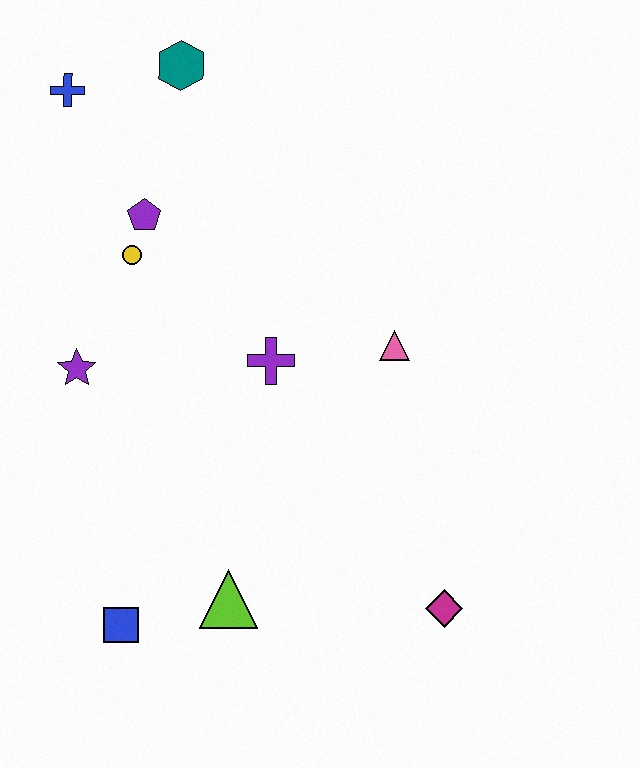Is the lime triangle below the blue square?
No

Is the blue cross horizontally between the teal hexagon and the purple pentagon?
No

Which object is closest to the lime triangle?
The blue square is closest to the lime triangle.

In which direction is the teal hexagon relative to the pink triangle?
The teal hexagon is above the pink triangle.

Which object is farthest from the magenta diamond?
The blue cross is farthest from the magenta diamond.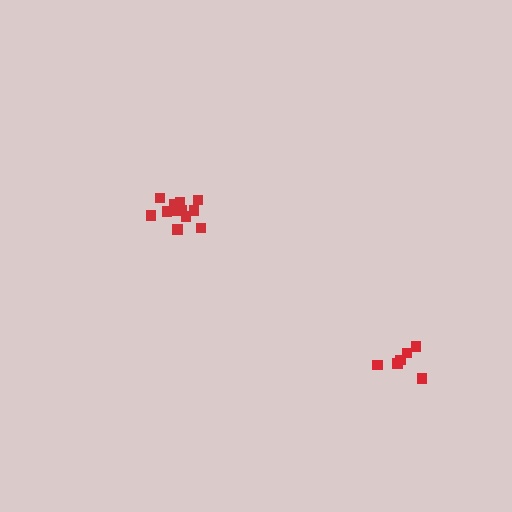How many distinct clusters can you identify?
There are 2 distinct clusters.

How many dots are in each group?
Group 1: 6 dots, Group 2: 12 dots (18 total).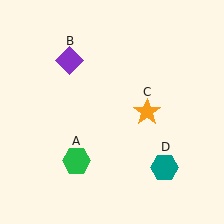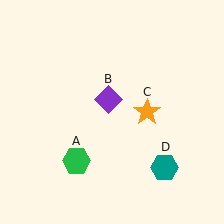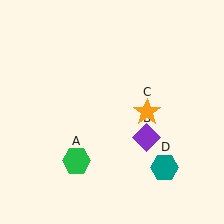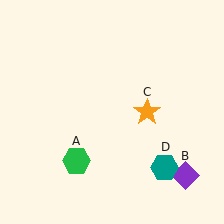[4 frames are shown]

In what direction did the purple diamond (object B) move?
The purple diamond (object B) moved down and to the right.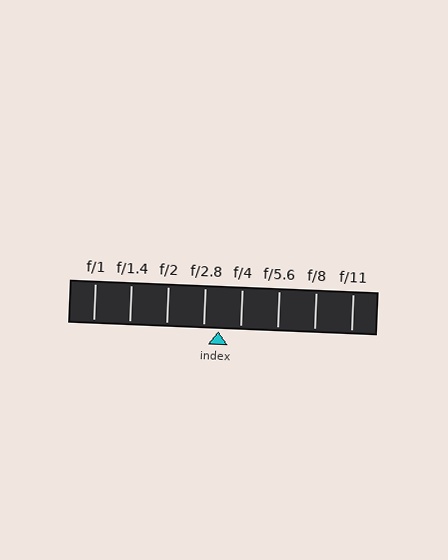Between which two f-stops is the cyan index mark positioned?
The index mark is between f/2.8 and f/4.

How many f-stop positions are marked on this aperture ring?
There are 8 f-stop positions marked.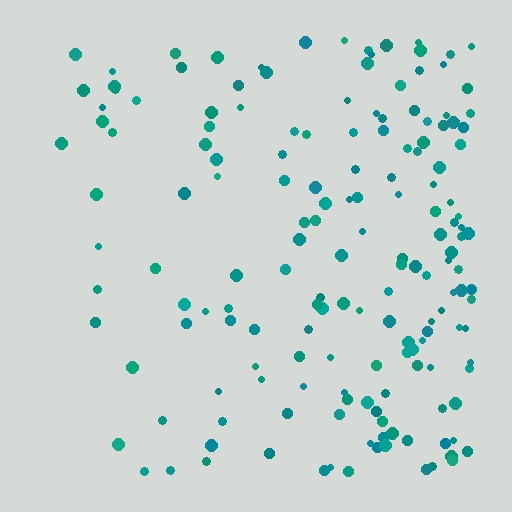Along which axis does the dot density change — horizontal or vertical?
Horizontal.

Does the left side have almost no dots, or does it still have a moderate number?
Still a moderate number, just noticeably fewer than the right.